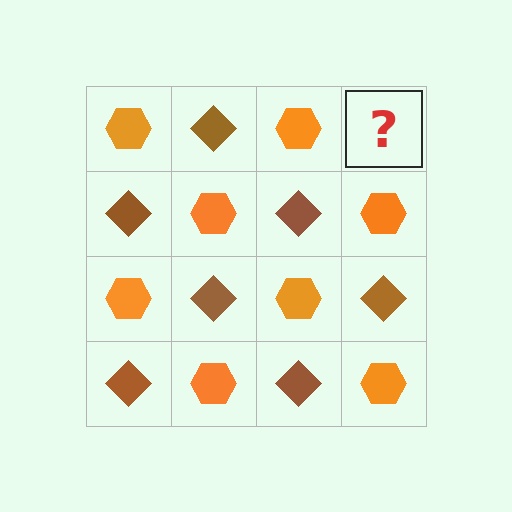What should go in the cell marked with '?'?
The missing cell should contain a brown diamond.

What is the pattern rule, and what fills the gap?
The rule is that it alternates orange hexagon and brown diamond in a checkerboard pattern. The gap should be filled with a brown diamond.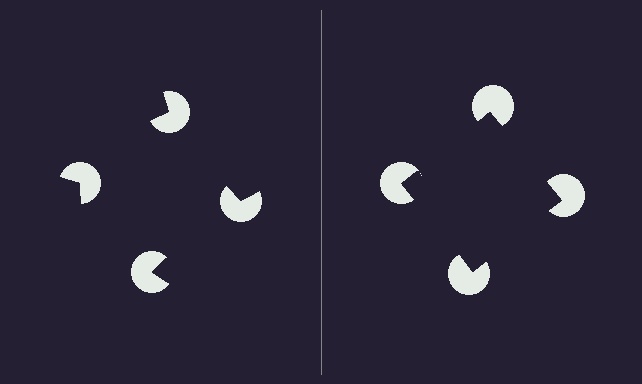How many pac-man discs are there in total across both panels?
8 — 4 on each side.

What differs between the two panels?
The pac-man discs are positioned identically on both sides; only the wedge orientations differ. On the right they align to a square; on the left they are misaligned.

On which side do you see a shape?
An illusory square appears on the right side. On the left side the wedge cuts are rotated, so no coherent shape forms.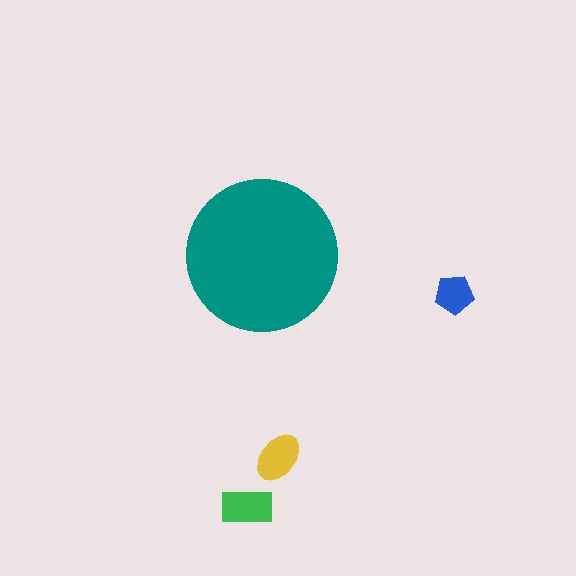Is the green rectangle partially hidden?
No, the green rectangle is fully visible.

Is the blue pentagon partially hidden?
No, the blue pentagon is fully visible.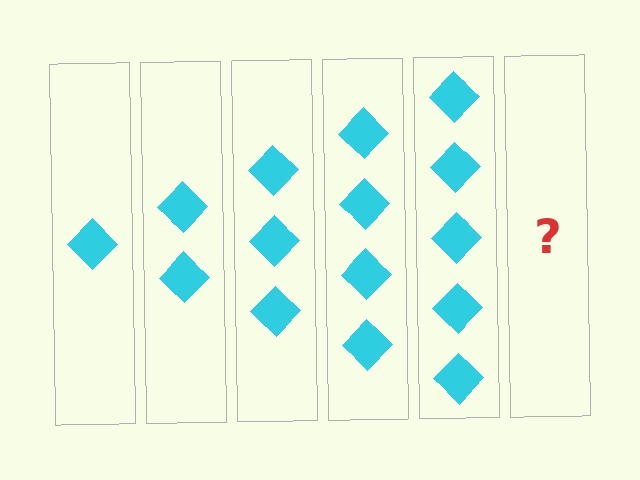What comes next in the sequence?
The next element should be 6 diamonds.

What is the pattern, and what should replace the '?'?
The pattern is that each step adds one more diamond. The '?' should be 6 diamonds.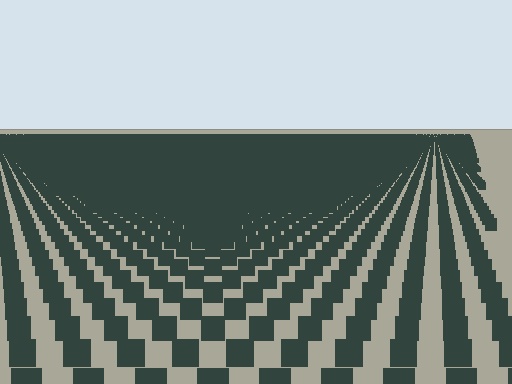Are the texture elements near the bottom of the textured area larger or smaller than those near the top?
Larger. Near the bottom, elements are closer to the viewer and appear at a bigger on-screen size.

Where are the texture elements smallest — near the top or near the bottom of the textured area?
Near the top.